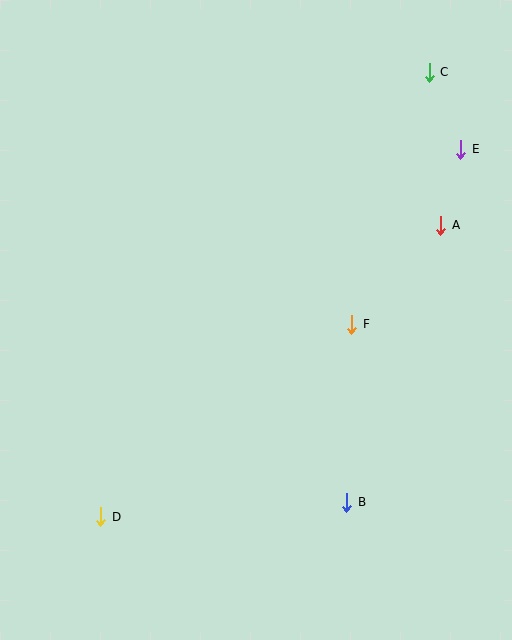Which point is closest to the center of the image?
Point F at (352, 324) is closest to the center.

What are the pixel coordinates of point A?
Point A is at (441, 225).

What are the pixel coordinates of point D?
Point D is at (101, 517).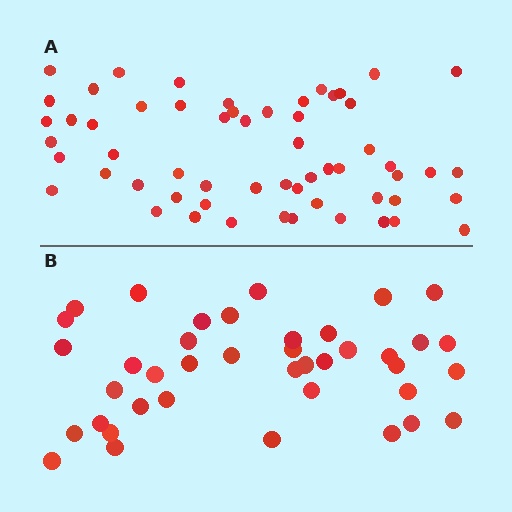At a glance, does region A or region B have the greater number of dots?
Region A (the top region) has more dots.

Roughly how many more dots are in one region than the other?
Region A has approximately 20 more dots than region B.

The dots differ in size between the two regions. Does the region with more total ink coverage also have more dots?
No. Region B has more total ink coverage because its dots are larger, but region A actually contains more individual dots. Total area can be misleading — the number of items is what matters here.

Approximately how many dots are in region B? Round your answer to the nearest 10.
About 40 dots.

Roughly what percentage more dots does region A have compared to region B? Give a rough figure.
About 45% more.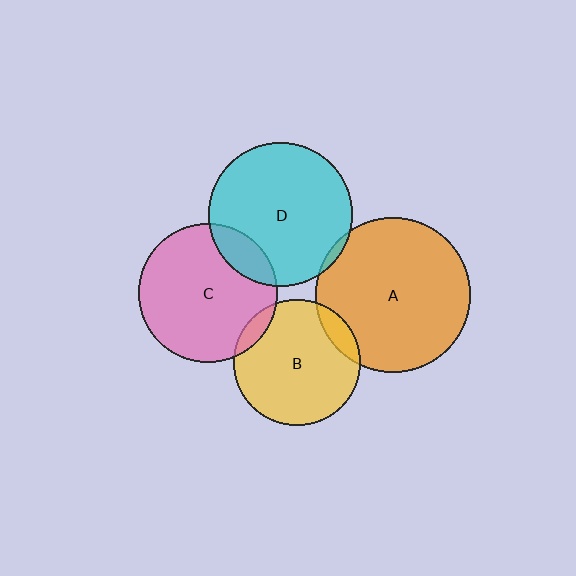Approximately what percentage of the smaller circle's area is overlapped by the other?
Approximately 15%.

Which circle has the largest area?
Circle A (orange).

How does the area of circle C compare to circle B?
Approximately 1.2 times.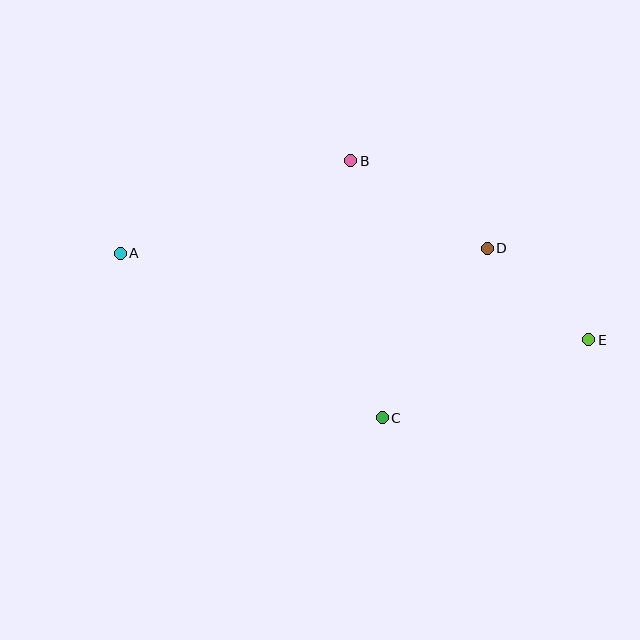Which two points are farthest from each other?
Points A and E are farthest from each other.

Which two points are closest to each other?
Points D and E are closest to each other.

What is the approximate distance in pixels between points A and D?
The distance between A and D is approximately 367 pixels.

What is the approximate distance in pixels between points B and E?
The distance between B and E is approximately 298 pixels.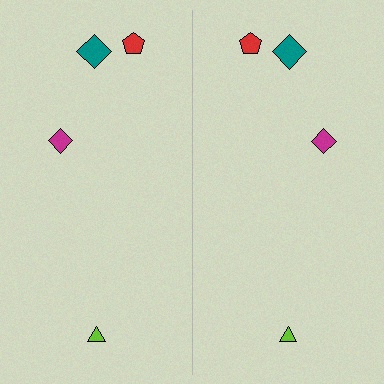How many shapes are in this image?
There are 8 shapes in this image.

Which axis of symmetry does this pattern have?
The pattern has a vertical axis of symmetry running through the center of the image.